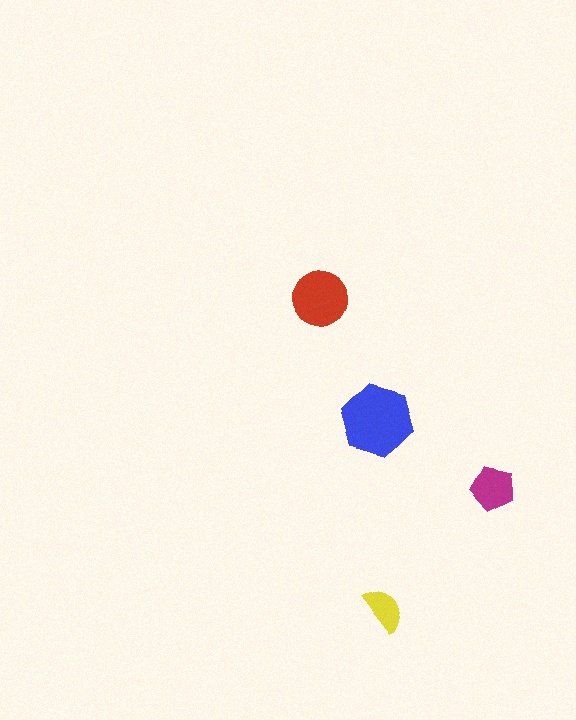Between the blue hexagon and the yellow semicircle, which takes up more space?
The blue hexagon.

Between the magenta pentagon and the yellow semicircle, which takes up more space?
The magenta pentagon.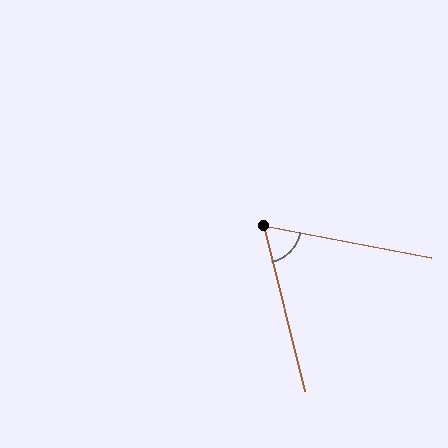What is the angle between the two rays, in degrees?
Approximately 65 degrees.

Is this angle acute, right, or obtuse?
It is acute.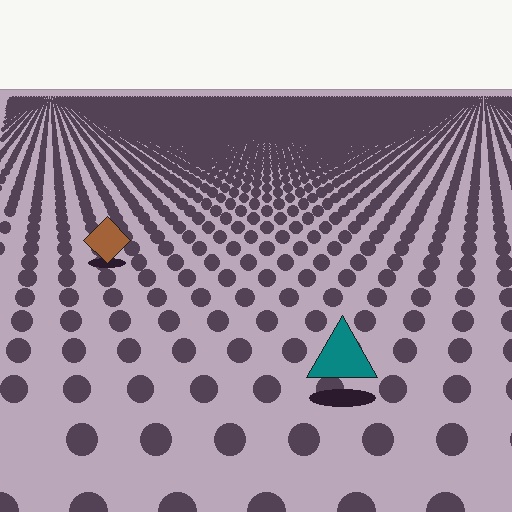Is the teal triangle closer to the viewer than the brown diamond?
Yes. The teal triangle is closer — you can tell from the texture gradient: the ground texture is coarser near it.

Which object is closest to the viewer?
The teal triangle is closest. The texture marks near it are larger and more spread out.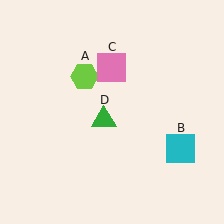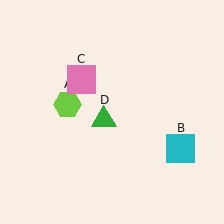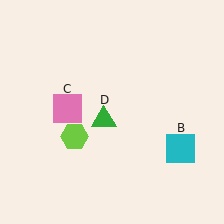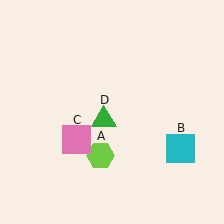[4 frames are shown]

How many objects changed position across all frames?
2 objects changed position: lime hexagon (object A), pink square (object C).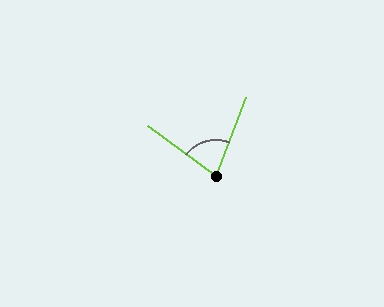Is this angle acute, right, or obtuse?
It is acute.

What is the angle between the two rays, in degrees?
Approximately 75 degrees.